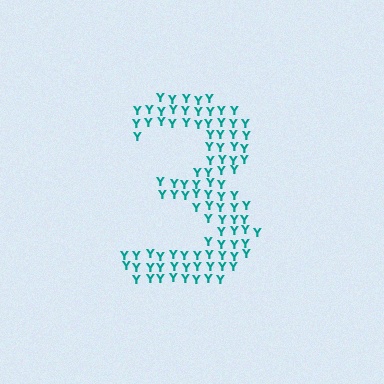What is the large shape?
The large shape is the digit 3.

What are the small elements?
The small elements are letter Y's.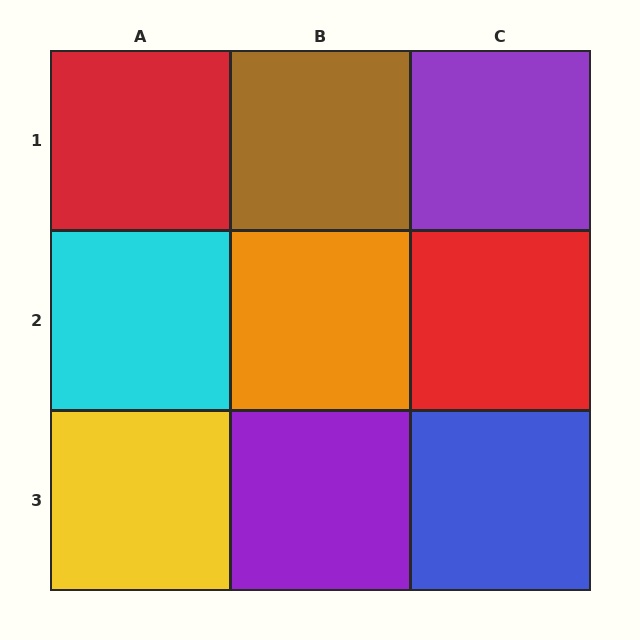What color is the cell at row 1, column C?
Purple.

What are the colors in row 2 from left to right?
Cyan, orange, red.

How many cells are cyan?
1 cell is cyan.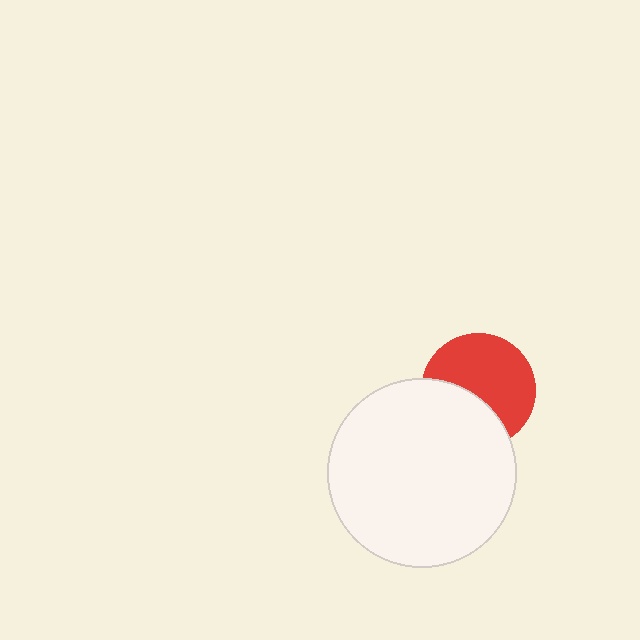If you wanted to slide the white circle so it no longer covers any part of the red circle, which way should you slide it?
Slide it down — that is the most direct way to separate the two shapes.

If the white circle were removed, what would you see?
You would see the complete red circle.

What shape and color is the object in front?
The object in front is a white circle.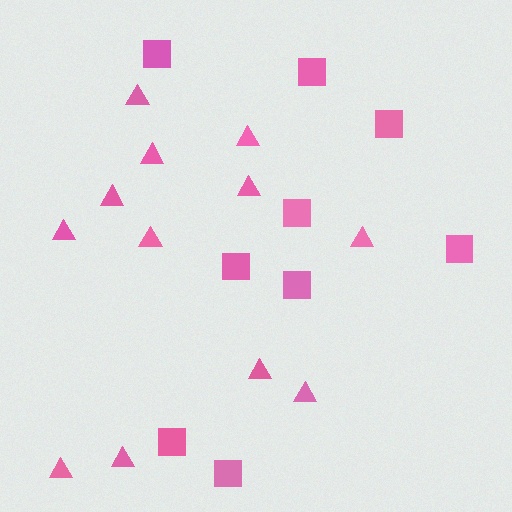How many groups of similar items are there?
There are 2 groups: one group of squares (9) and one group of triangles (12).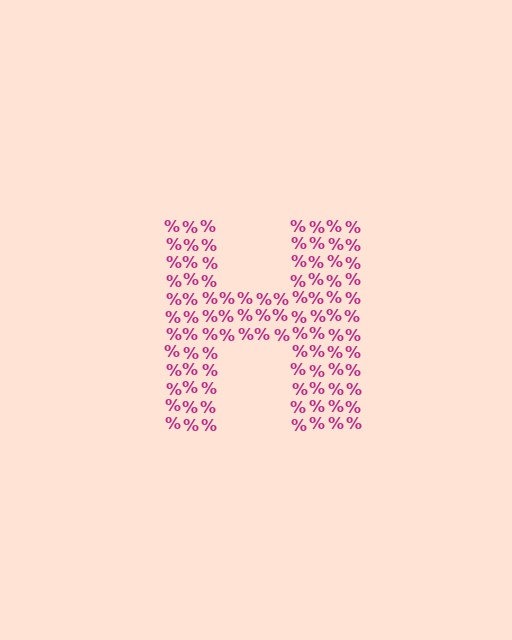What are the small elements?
The small elements are percent signs.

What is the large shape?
The large shape is the letter H.